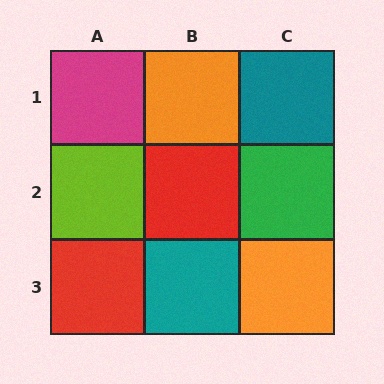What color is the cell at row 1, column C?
Teal.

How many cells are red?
2 cells are red.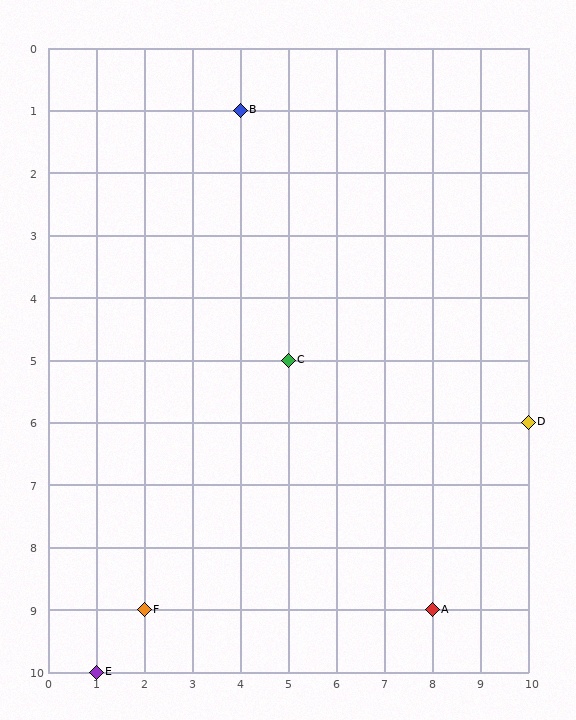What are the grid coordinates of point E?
Point E is at grid coordinates (1, 10).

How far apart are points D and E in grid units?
Points D and E are 9 columns and 4 rows apart (about 9.8 grid units diagonally).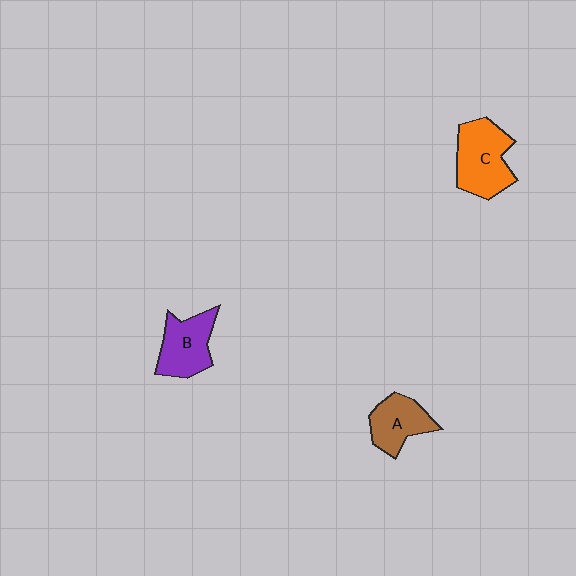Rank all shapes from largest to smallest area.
From largest to smallest: C (orange), B (purple), A (brown).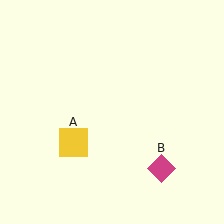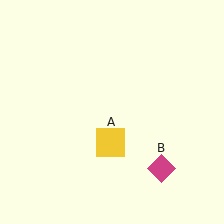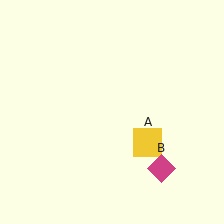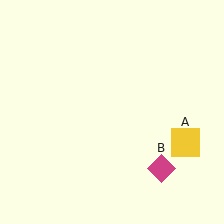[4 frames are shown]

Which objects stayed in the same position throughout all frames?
Magenta diamond (object B) remained stationary.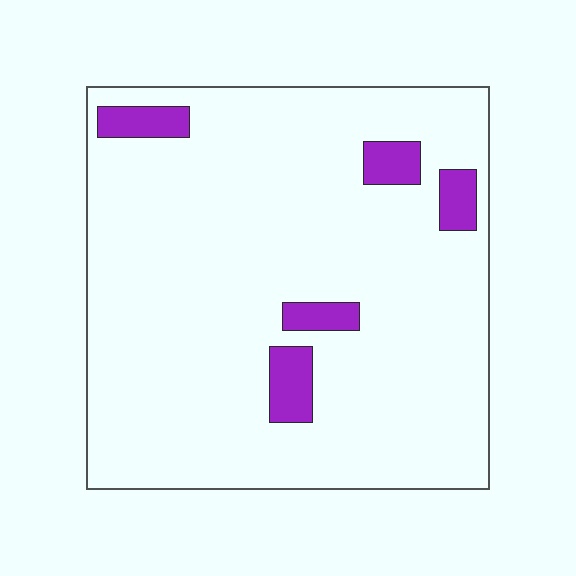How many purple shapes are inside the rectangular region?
5.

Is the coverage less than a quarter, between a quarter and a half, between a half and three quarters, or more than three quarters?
Less than a quarter.